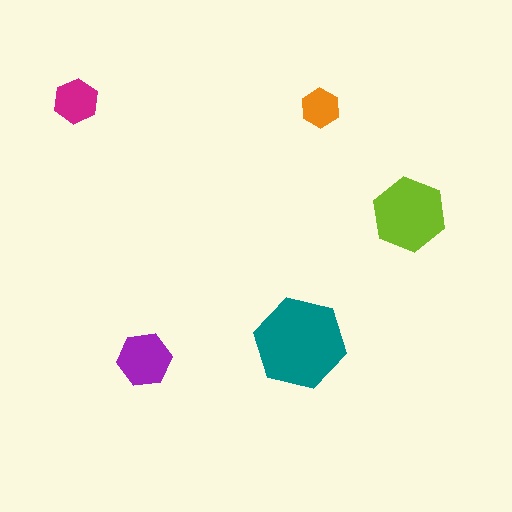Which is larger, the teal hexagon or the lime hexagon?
The teal one.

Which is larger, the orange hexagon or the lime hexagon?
The lime one.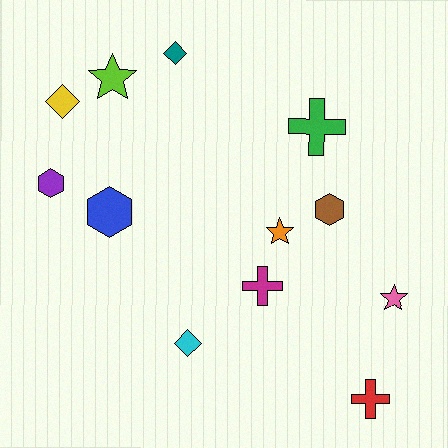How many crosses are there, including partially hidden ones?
There are 3 crosses.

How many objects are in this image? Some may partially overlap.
There are 12 objects.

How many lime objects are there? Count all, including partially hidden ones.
There is 1 lime object.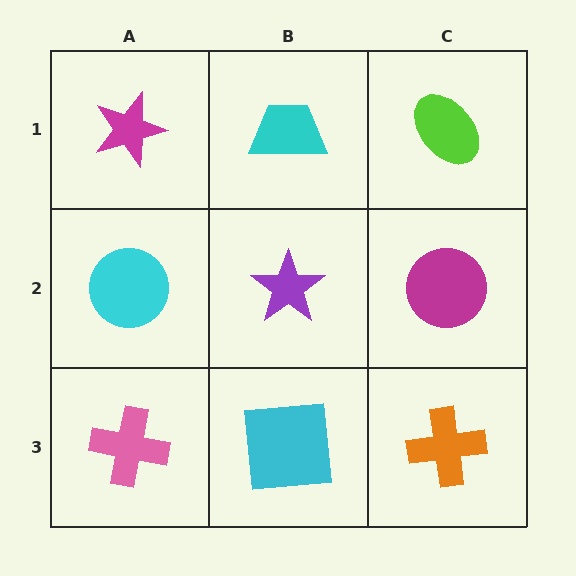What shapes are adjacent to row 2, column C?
A lime ellipse (row 1, column C), an orange cross (row 3, column C), a purple star (row 2, column B).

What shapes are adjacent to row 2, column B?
A cyan trapezoid (row 1, column B), a cyan square (row 3, column B), a cyan circle (row 2, column A), a magenta circle (row 2, column C).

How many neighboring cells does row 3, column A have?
2.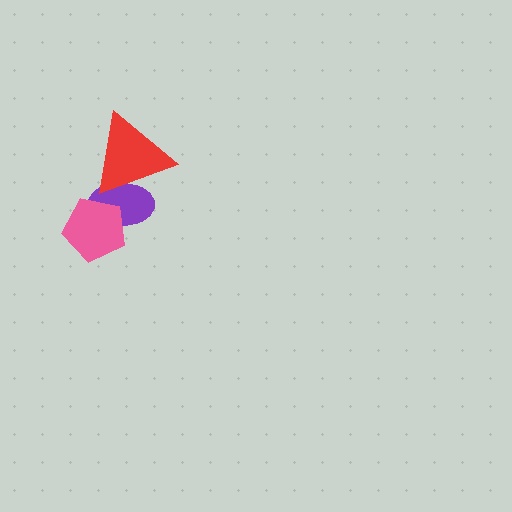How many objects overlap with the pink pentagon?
1 object overlaps with the pink pentagon.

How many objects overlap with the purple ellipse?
2 objects overlap with the purple ellipse.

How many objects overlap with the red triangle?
1 object overlaps with the red triangle.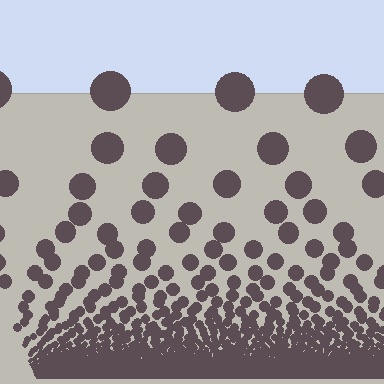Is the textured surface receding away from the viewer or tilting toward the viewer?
The surface appears to tilt toward the viewer. Texture elements get larger and sparser toward the top.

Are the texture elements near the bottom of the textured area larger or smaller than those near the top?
Smaller. The gradient is inverted — elements near the bottom are smaller and denser.